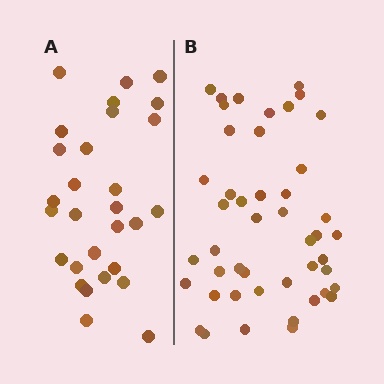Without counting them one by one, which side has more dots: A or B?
Region B (the right region) has more dots.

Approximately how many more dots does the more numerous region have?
Region B has approximately 15 more dots than region A.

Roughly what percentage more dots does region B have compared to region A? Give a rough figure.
About 60% more.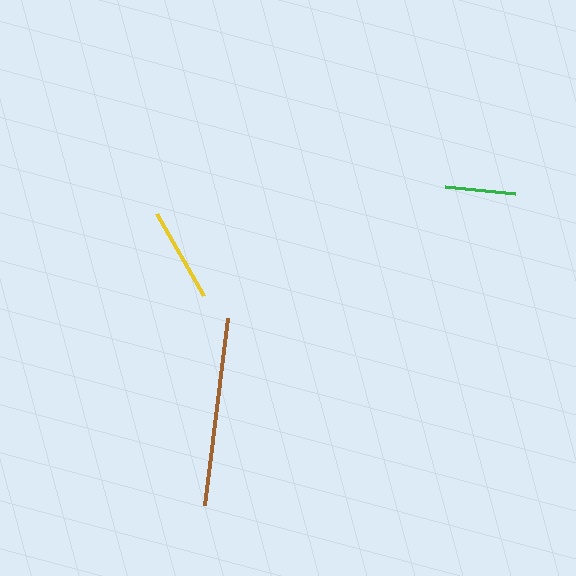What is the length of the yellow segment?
The yellow segment is approximately 94 pixels long.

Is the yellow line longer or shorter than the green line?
The yellow line is longer than the green line.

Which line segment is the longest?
The brown line is the longest at approximately 189 pixels.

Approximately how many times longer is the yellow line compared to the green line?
The yellow line is approximately 1.3 times the length of the green line.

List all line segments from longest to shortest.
From longest to shortest: brown, yellow, green.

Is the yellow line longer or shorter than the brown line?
The brown line is longer than the yellow line.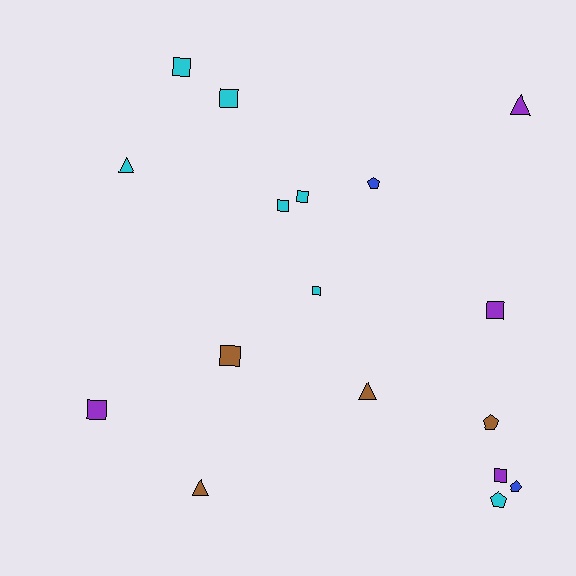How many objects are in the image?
There are 17 objects.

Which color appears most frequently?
Cyan, with 7 objects.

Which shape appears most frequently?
Square, with 9 objects.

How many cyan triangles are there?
There is 1 cyan triangle.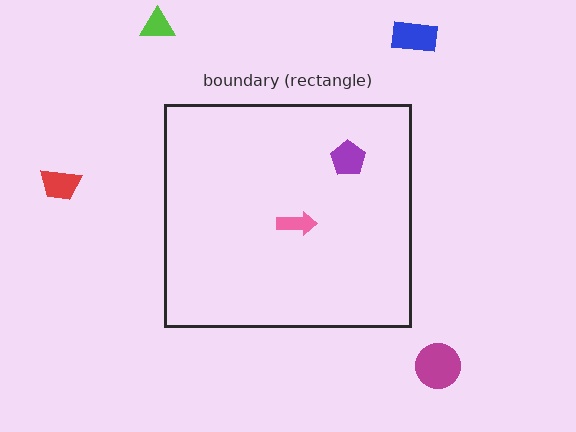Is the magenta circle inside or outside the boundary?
Outside.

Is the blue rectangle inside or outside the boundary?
Outside.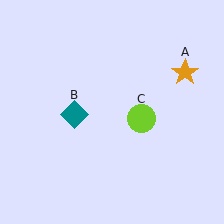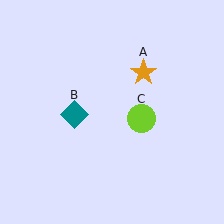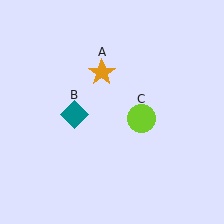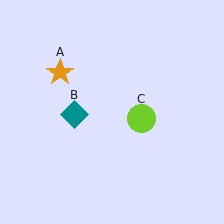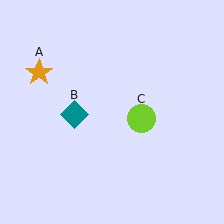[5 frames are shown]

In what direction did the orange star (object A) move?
The orange star (object A) moved left.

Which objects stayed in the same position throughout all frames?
Teal diamond (object B) and lime circle (object C) remained stationary.